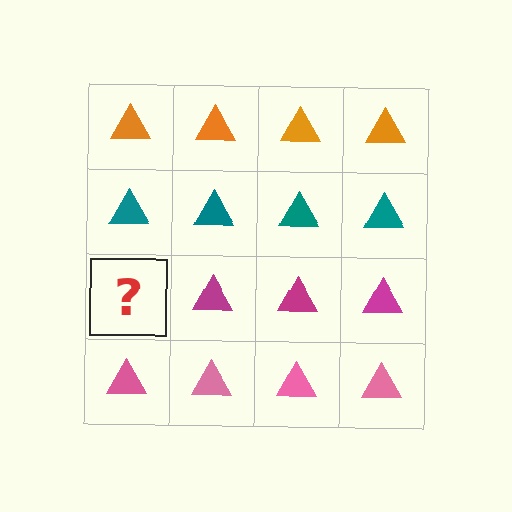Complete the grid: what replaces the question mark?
The question mark should be replaced with a magenta triangle.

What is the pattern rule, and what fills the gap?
The rule is that each row has a consistent color. The gap should be filled with a magenta triangle.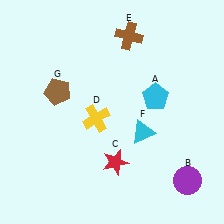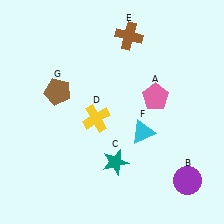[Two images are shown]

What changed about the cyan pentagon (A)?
In Image 1, A is cyan. In Image 2, it changed to pink.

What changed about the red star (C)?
In Image 1, C is red. In Image 2, it changed to teal.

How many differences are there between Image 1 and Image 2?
There are 2 differences between the two images.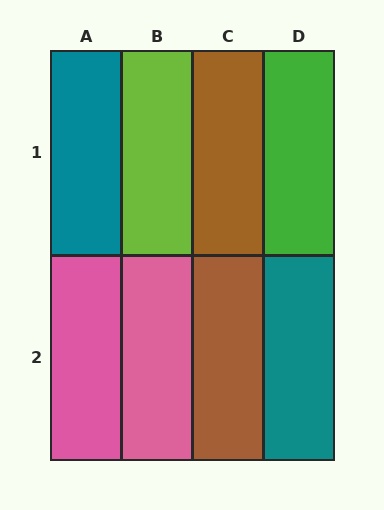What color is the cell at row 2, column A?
Pink.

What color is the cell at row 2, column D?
Teal.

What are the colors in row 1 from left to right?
Teal, lime, brown, green.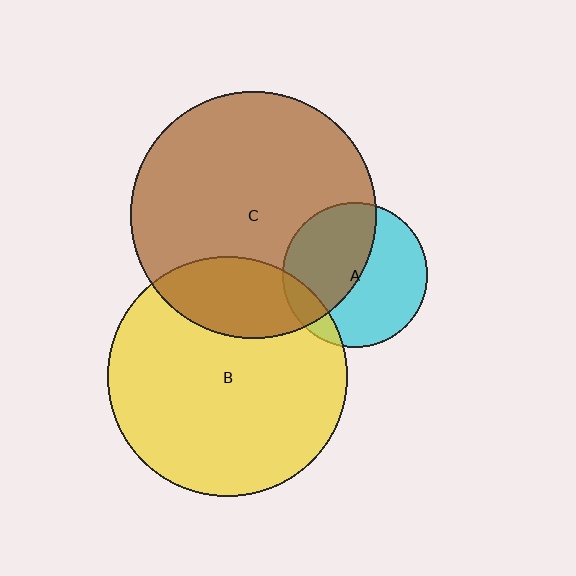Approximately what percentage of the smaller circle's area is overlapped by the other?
Approximately 10%.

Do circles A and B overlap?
Yes.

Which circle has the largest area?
Circle C (brown).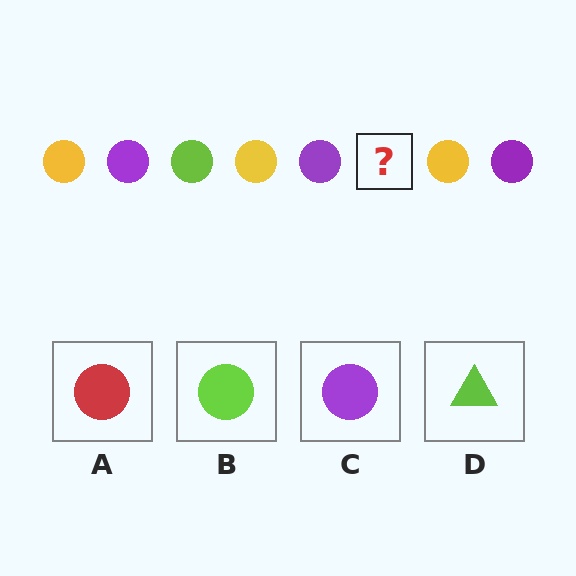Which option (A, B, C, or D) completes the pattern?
B.